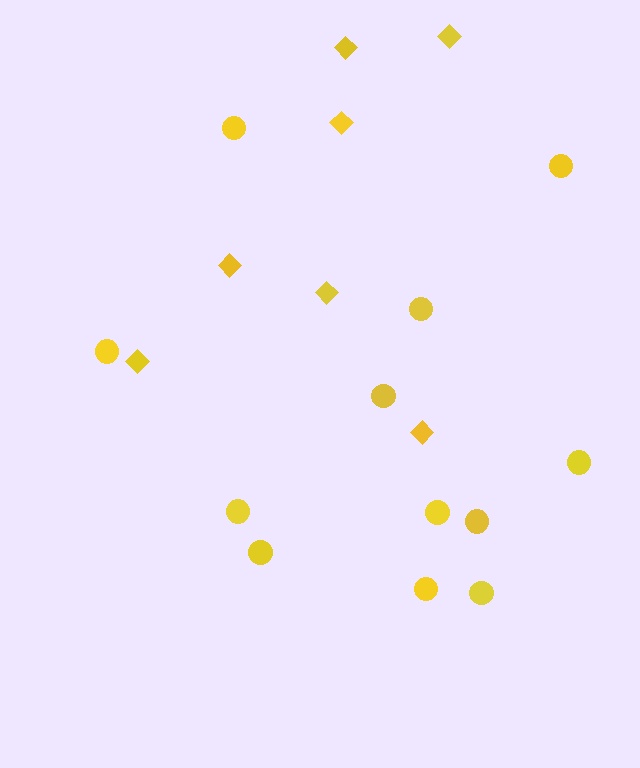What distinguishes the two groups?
There are 2 groups: one group of diamonds (7) and one group of circles (12).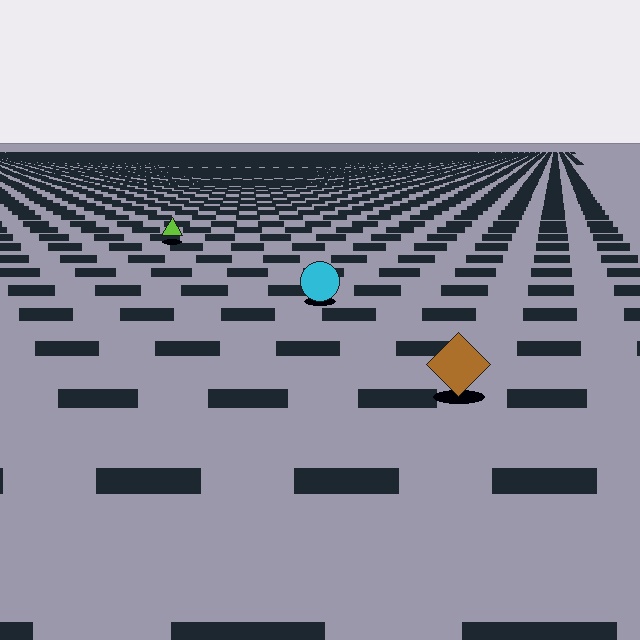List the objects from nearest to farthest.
From nearest to farthest: the brown diamond, the cyan circle, the lime triangle.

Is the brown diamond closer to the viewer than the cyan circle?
Yes. The brown diamond is closer — you can tell from the texture gradient: the ground texture is coarser near it.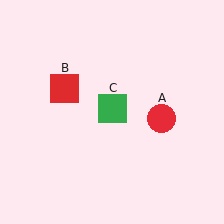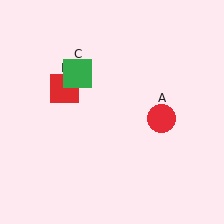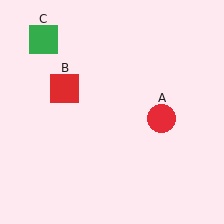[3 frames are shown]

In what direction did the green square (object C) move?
The green square (object C) moved up and to the left.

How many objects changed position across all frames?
1 object changed position: green square (object C).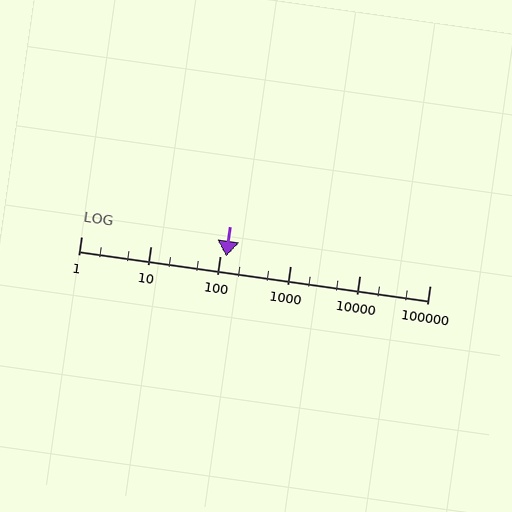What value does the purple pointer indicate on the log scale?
The pointer indicates approximately 120.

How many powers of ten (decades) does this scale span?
The scale spans 5 decades, from 1 to 100000.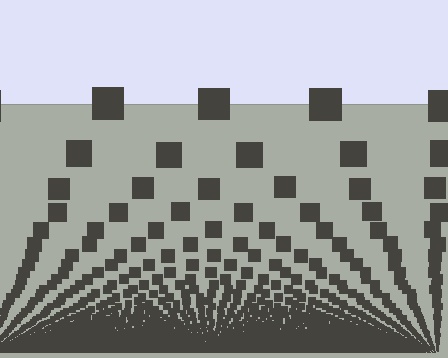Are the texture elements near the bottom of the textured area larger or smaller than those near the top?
Smaller. The gradient is inverted — elements near the bottom are smaller and denser.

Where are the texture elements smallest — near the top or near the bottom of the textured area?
Near the bottom.